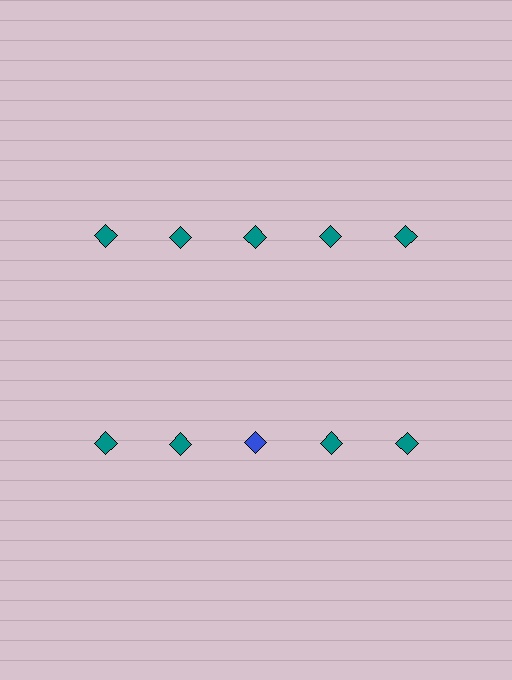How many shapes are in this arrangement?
There are 10 shapes arranged in a grid pattern.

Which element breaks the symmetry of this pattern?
The blue diamond in the second row, center column breaks the symmetry. All other shapes are teal diamonds.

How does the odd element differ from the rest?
It has a different color: blue instead of teal.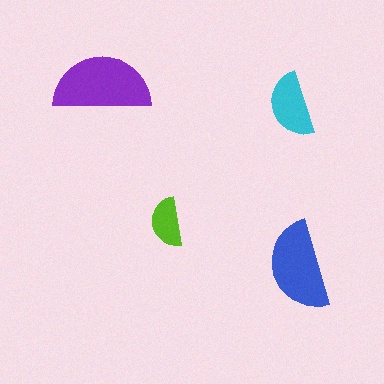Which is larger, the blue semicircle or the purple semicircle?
The purple one.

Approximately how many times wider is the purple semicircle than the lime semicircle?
About 2 times wider.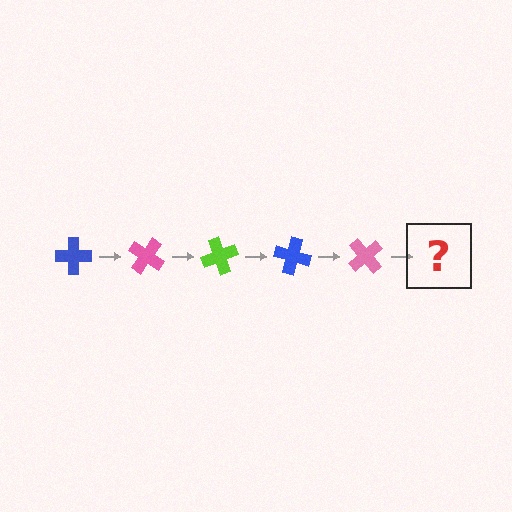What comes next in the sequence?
The next element should be a lime cross, rotated 175 degrees from the start.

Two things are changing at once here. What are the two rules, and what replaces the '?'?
The two rules are that it rotates 35 degrees each step and the color cycles through blue, pink, and lime. The '?' should be a lime cross, rotated 175 degrees from the start.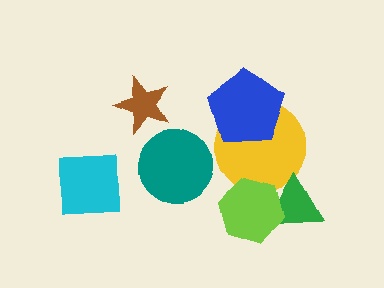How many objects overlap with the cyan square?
0 objects overlap with the cyan square.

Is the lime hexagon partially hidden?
No, no other shape covers it.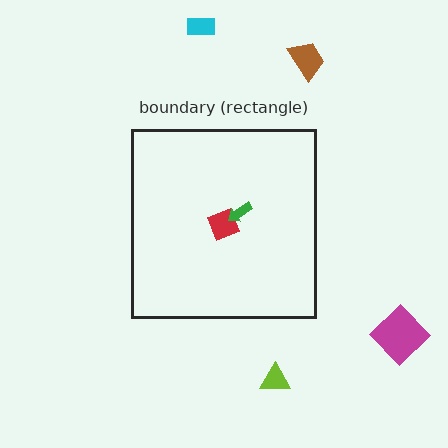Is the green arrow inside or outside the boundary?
Inside.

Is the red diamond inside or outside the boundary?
Inside.